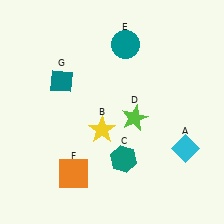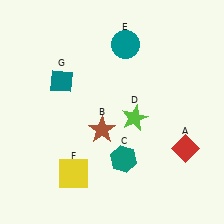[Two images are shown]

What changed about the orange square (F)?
In Image 1, F is orange. In Image 2, it changed to yellow.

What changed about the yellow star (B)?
In Image 1, B is yellow. In Image 2, it changed to brown.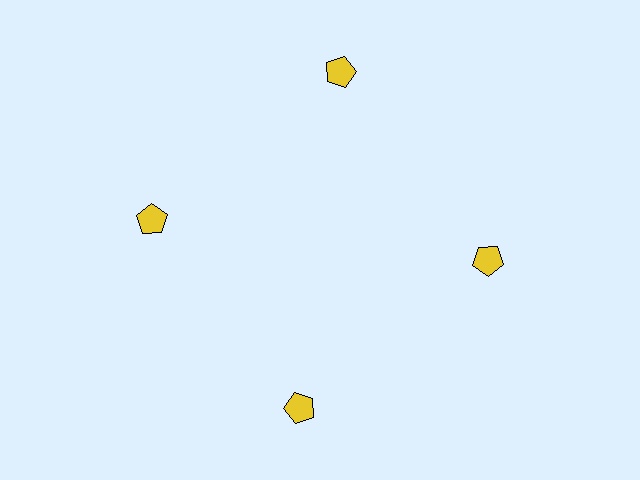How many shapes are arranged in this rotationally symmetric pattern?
There are 4 shapes, arranged in 4 groups of 1.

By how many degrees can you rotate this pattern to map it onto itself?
The pattern maps onto itself every 90 degrees of rotation.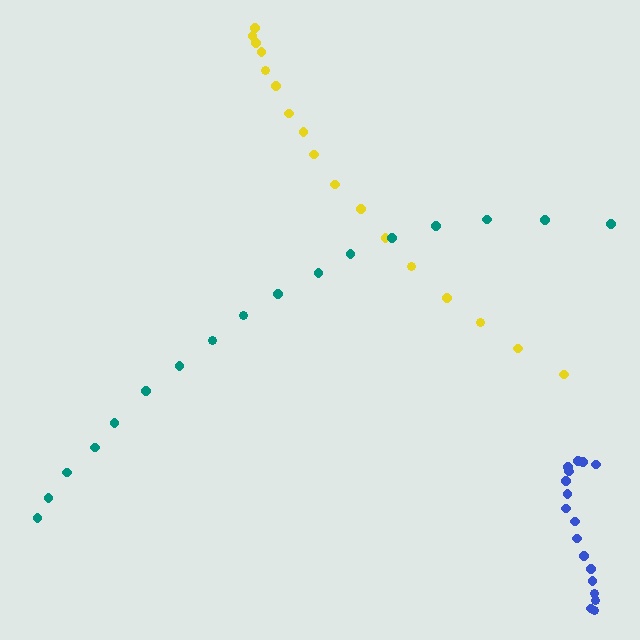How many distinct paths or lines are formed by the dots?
There are 3 distinct paths.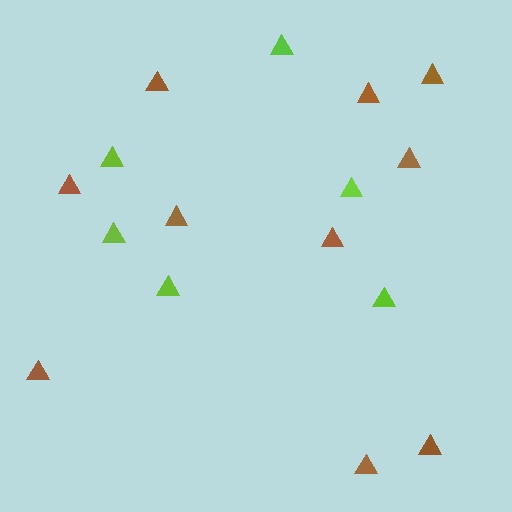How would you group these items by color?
There are 2 groups: one group of lime triangles (6) and one group of brown triangles (10).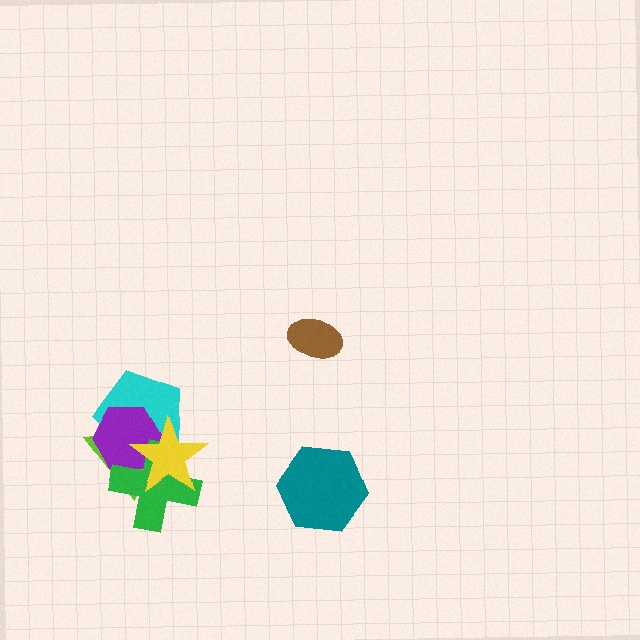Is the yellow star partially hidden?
No, no other shape covers it.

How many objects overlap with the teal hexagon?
0 objects overlap with the teal hexagon.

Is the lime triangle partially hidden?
Yes, it is partially covered by another shape.